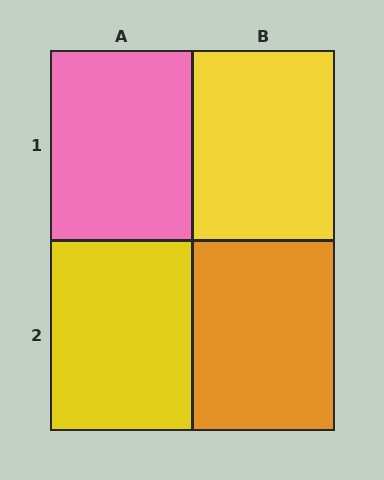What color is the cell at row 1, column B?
Yellow.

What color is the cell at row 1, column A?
Pink.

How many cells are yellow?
2 cells are yellow.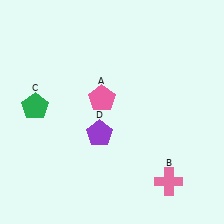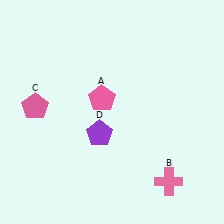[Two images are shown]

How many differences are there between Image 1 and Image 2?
There is 1 difference between the two images.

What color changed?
The pentagon (C) changed from green in Image 1 to pink in Image 2.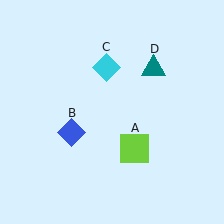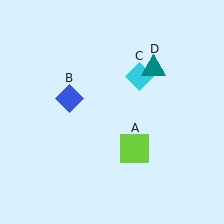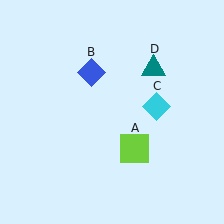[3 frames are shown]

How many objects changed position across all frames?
2 objects changed position: blue diamond (object B), cyan diamond (object C).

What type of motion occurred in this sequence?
The blue diamond (object B), cyan diamond (object C) rotated clockwise around the center of the scene.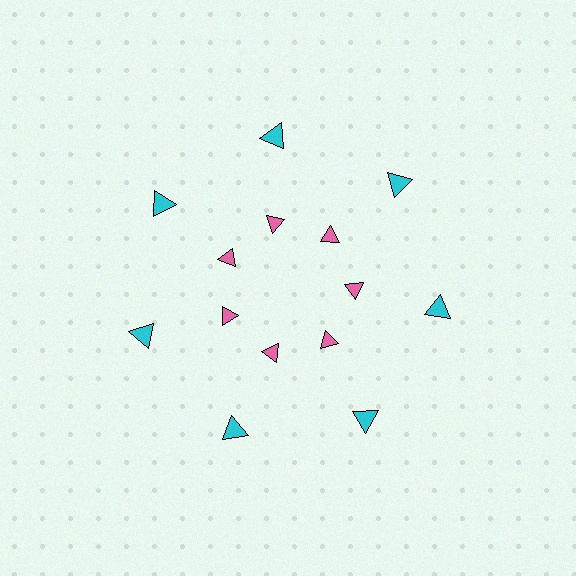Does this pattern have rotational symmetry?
Yes, this pattern has 7-fold rotational symmetry. It looks the same after rotating 51 degrees around the center.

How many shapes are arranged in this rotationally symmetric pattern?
There are 14 shapes, arranged in 7 groups of 2.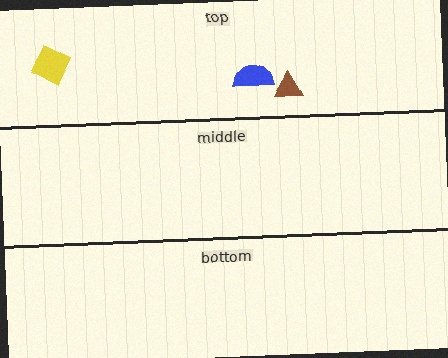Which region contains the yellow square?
The top region.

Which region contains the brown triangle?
The top region.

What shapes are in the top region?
The yellow square, the blue semicircle, the brown triangle.